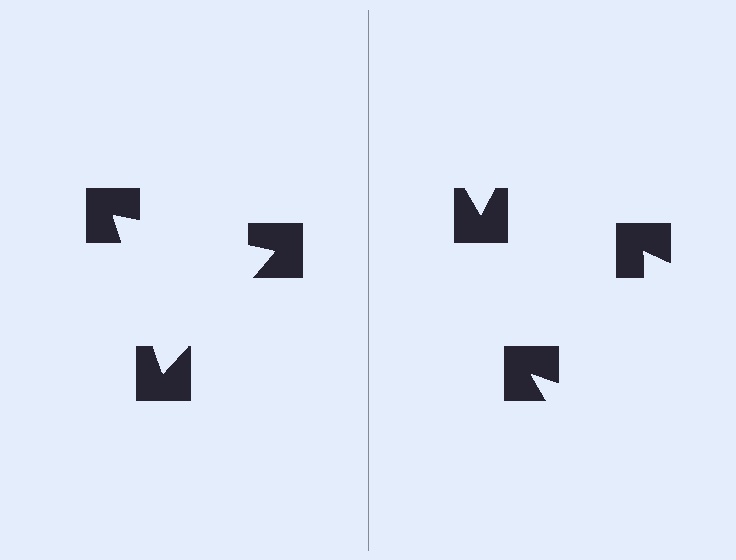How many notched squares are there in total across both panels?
6 — 3 on each side.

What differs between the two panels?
The notched squares are positioned identically on both sides; only the wedge orientations differ. On the left they align to a triangle; on the right they are misaligned.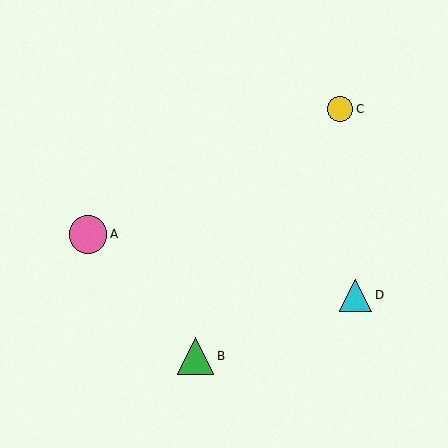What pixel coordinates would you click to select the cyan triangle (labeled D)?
Click at (356, 295) to select the cyan triangle D.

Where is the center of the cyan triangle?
The center of the cyan triangle is at (356, 295).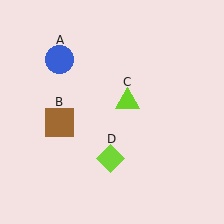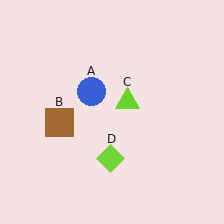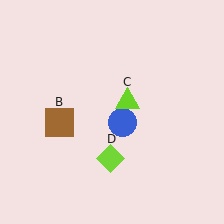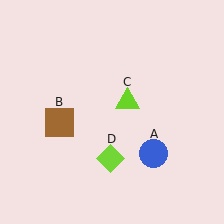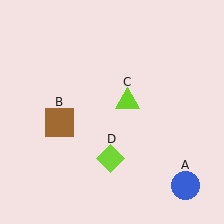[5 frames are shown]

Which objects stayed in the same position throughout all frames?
Brown square (object B) and lime triangle (object C) and lime diamond (object D) remained stationary.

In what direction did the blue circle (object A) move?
The blue circle (object A) moved down and to the right.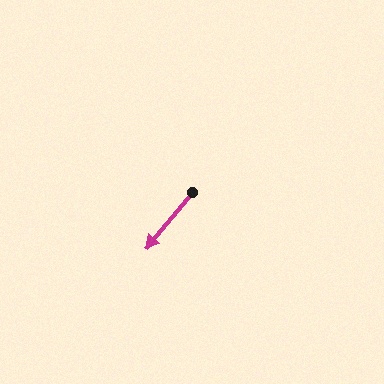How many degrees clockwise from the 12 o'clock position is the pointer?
Approximately 219 degrees.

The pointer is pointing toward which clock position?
Roughly 7 o'clock.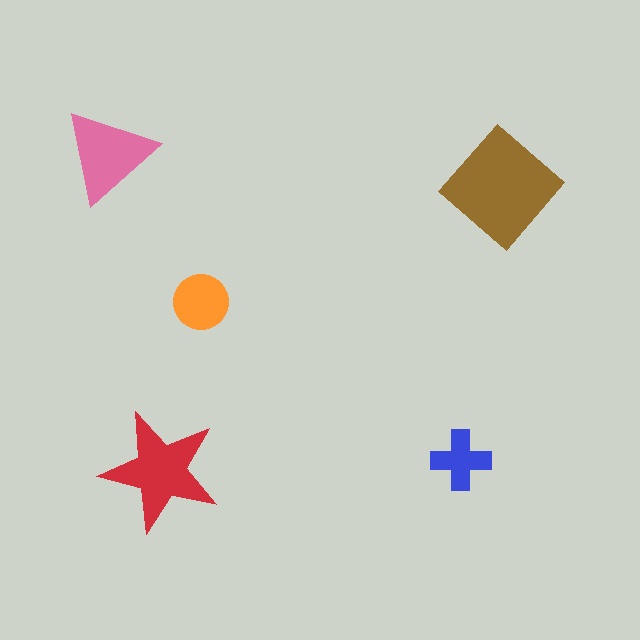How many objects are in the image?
There are 5 objects in the image.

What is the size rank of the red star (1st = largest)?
2nd.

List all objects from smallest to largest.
The blue cross, the orange circle, the pink triangle, the red star, the brown diamond.